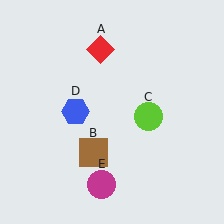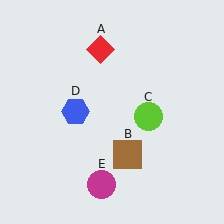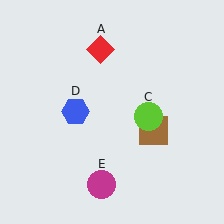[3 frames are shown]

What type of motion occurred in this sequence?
The brown square (object B) rotated counterclockwise around the center of the scene.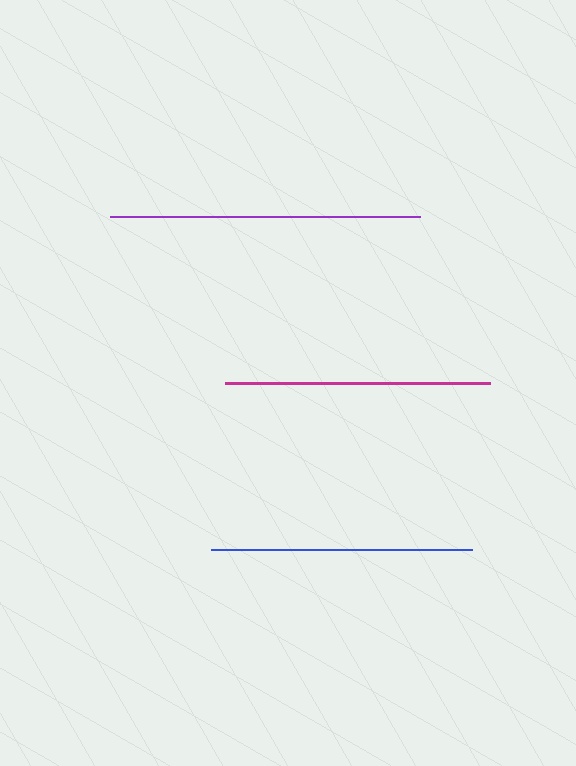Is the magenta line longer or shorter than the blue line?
The magenta line is longer than the blue line.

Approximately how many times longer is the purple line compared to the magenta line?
The purple line is approximately 1.2 times the length of the magenta line.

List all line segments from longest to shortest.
From longest to shortest: purple, magenta, blue.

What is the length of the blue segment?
The blue segment is approximately 260 pixels long.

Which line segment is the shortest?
The blue line is the shortest at approximately 260 pixels.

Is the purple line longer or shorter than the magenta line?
The purple line is longer than the magenta line.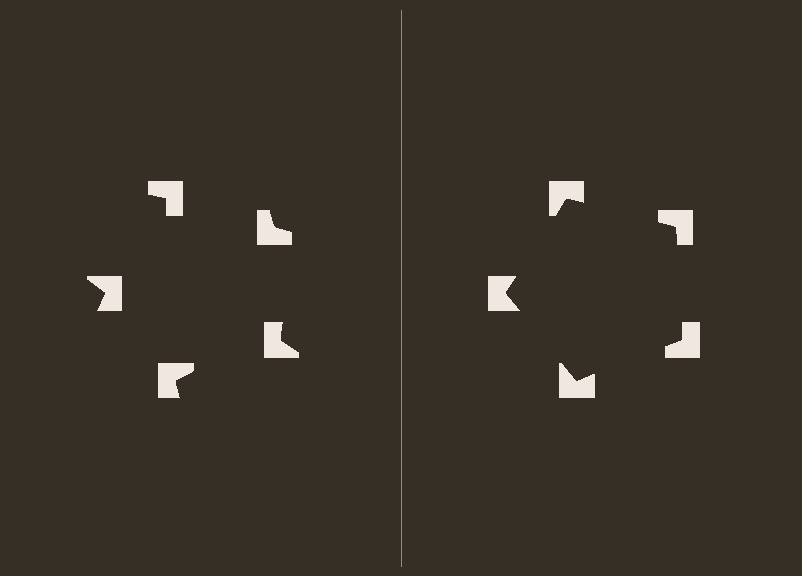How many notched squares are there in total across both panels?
10 — 5 on each side.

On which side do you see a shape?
An illusory pentagon appears on the right side. On the left side the wedge cuts are rotated, so no coherent shape forms.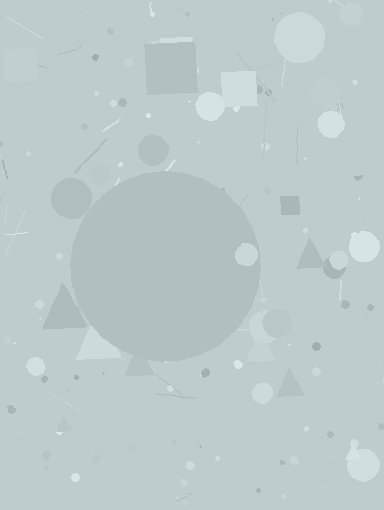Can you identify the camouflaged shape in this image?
The camouflaged shape is a circle.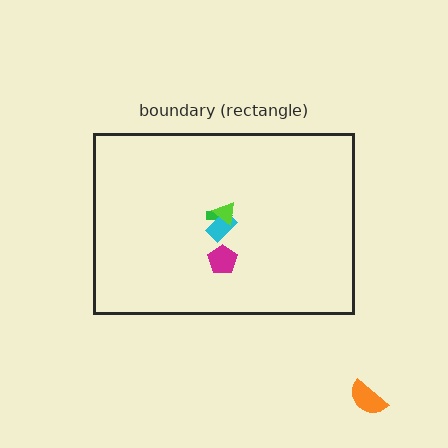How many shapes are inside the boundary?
4 inside, 1 outside.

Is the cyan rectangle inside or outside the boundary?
Inside.